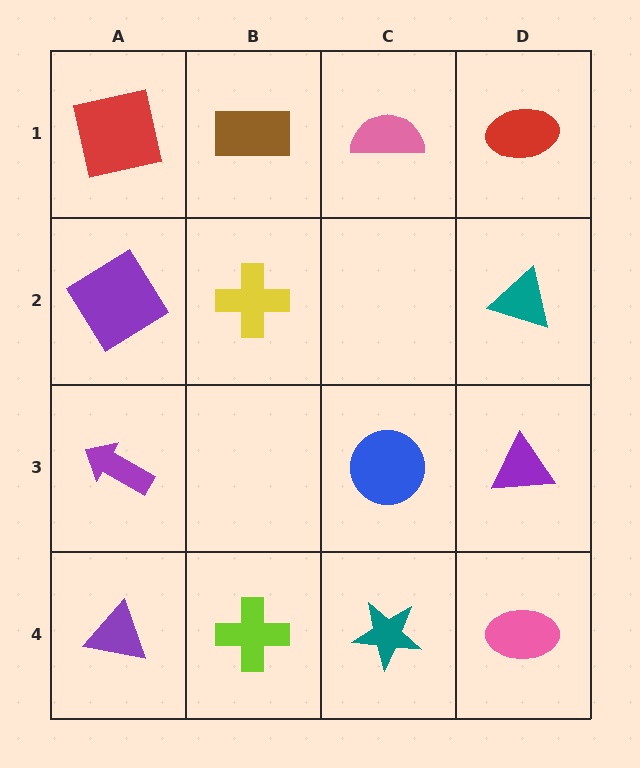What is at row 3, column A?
A purple arrow.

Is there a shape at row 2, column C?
No, that cell is empty.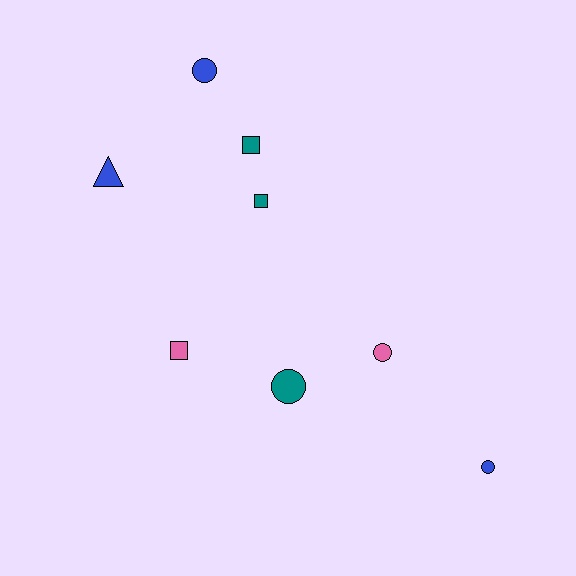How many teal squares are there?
There are 2 teal squares.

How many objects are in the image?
There are 8 objects.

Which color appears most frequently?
Blue, with 3 objects.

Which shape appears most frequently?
Circle, with 4 objects.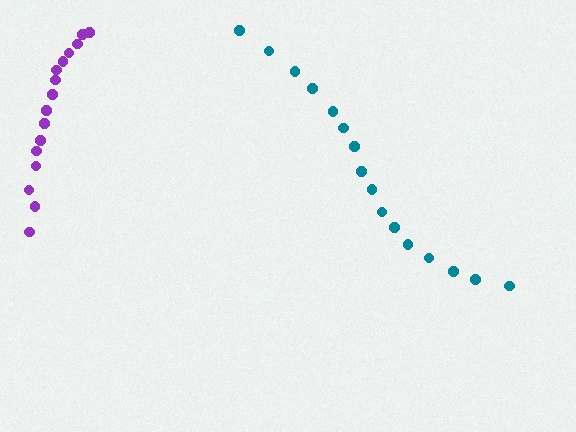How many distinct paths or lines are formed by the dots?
There are 2 distinct paths.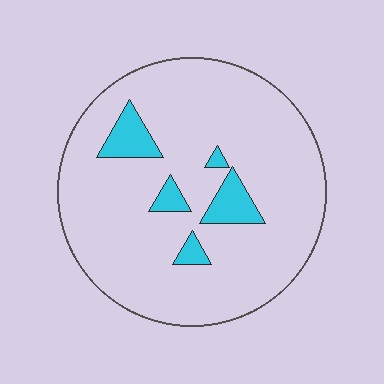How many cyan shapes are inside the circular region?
5.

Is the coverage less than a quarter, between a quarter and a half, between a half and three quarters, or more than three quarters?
Less than a quarter.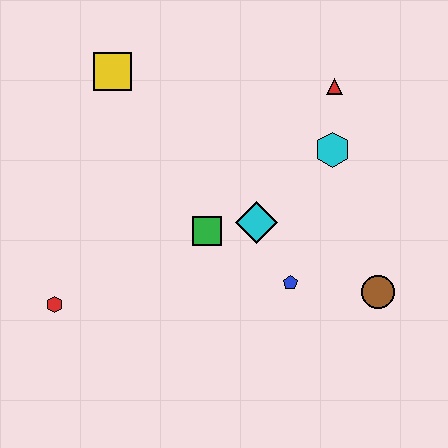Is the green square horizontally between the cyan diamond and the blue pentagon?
No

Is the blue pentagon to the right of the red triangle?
No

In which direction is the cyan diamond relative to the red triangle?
The cyan diamond is below the red triangle.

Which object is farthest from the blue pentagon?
The yellow square is farthest from the blue pentagon.